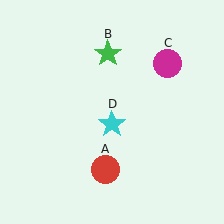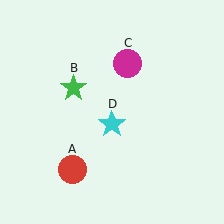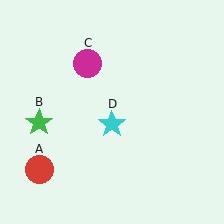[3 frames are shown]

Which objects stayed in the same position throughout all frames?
Cyan star (object D) remained stationary.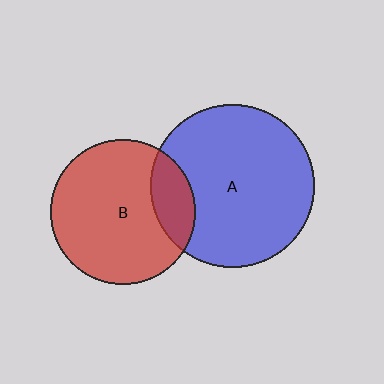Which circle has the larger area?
Circle A (blue).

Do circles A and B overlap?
Yes.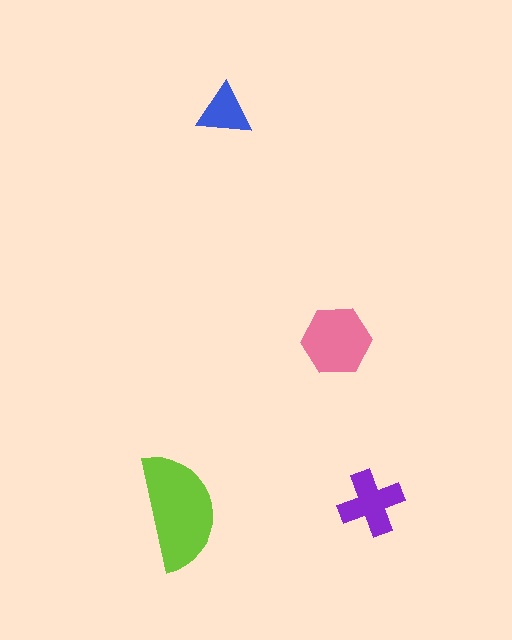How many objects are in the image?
There are 4 objects in the image.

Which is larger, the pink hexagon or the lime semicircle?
The lime semicircle.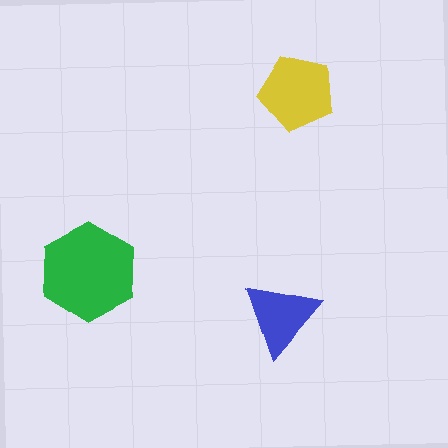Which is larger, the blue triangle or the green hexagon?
The green hexagon.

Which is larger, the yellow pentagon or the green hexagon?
The green hexagon.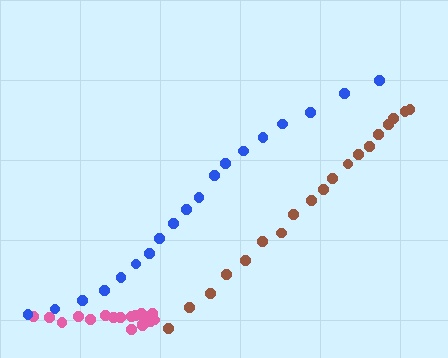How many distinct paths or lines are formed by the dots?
There are 3 distinct paths.